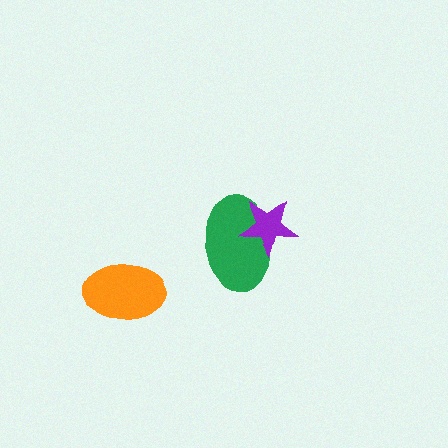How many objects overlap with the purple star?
1 object overlaps with the purple star.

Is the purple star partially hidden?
No, no other shape covers it.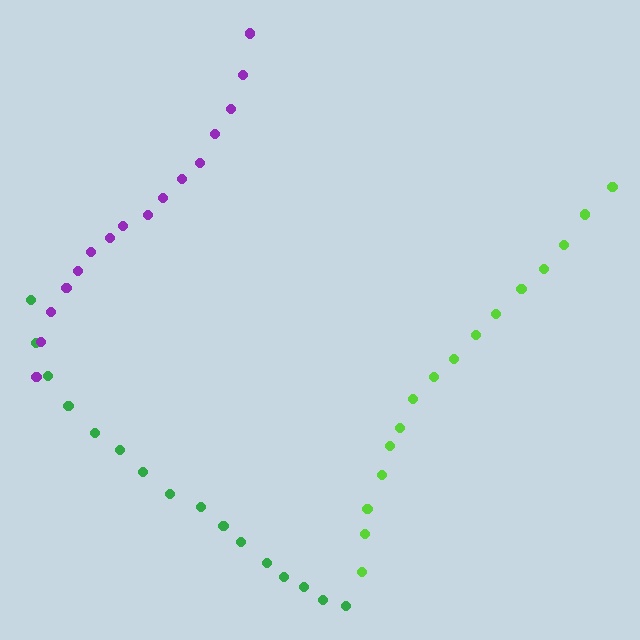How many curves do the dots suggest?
There are 3 distinct paths.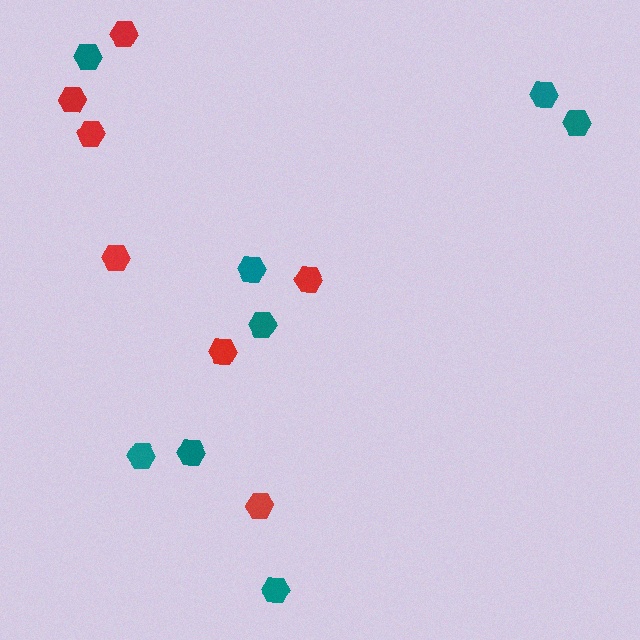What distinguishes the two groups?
There are 2 groups: one group of teal hexagons (8) and one group of red hexagons (7).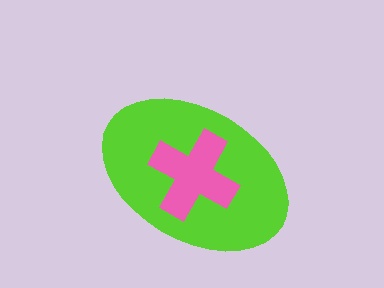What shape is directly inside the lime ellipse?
The pink cross.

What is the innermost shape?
The pink cross.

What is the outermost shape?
The lime ellipse.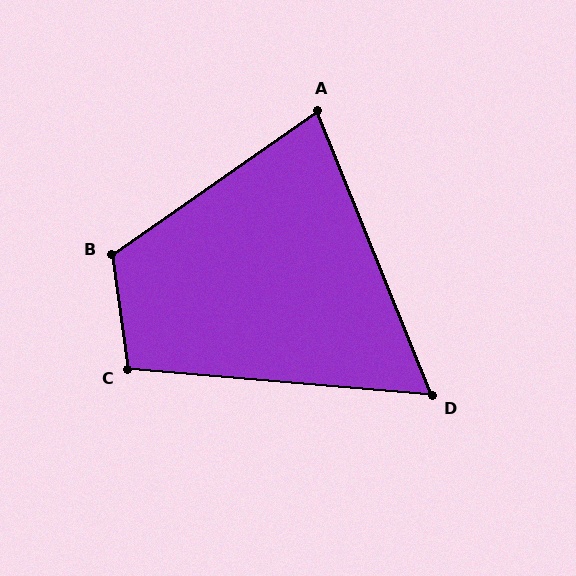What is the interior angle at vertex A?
Approximately 77 degrees (acute).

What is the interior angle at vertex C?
Approximately 103 degrees (obtuse).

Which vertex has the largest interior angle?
B, at approximately 117 degrees.